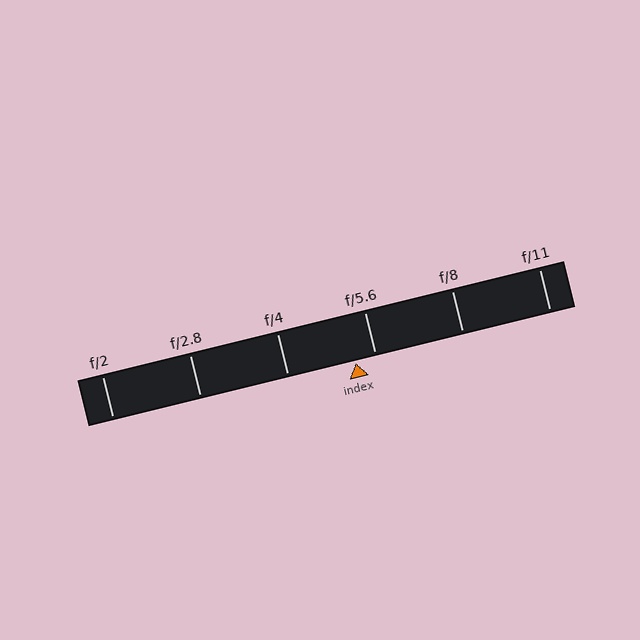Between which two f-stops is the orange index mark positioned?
The index mark is between f/4 and f/5.6.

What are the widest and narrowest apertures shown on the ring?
The widest aperture shown is f/2 and the narrowest is f/11.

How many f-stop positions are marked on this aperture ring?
There are 6 f-stop positions marked.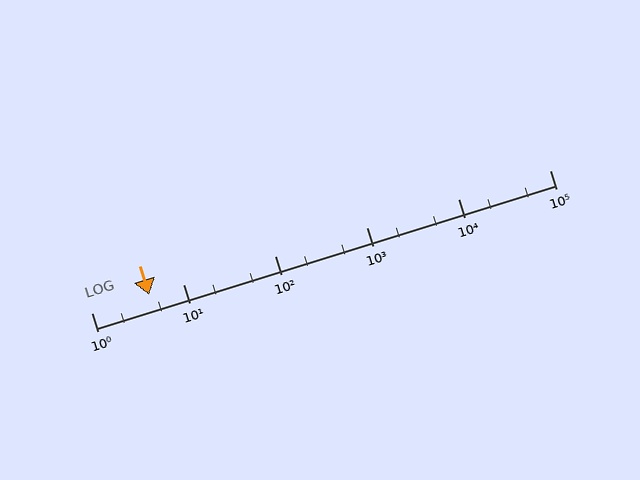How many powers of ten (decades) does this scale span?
The scale spans 5 decades, from 1 to 100000.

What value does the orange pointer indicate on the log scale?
The pointer indicates approximately 4.3.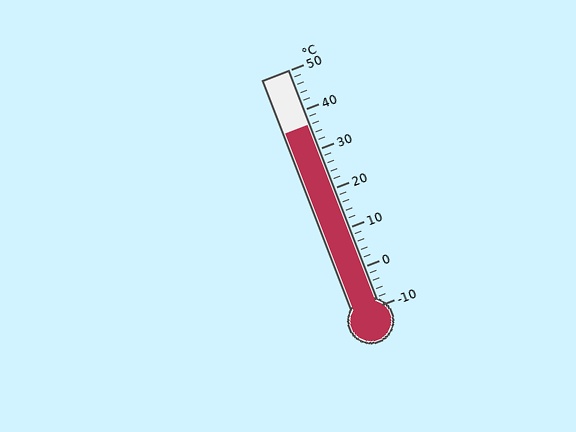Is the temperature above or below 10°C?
The temperature is above 10°C.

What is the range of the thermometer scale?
The thermometer scale ranges from -10°C to 50°C.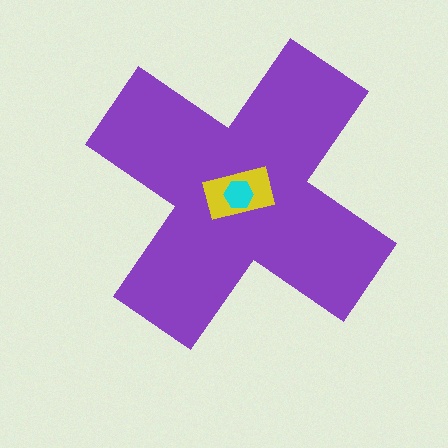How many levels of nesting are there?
3.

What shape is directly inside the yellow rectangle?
The cyan hexagon.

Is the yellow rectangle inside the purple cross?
Yes.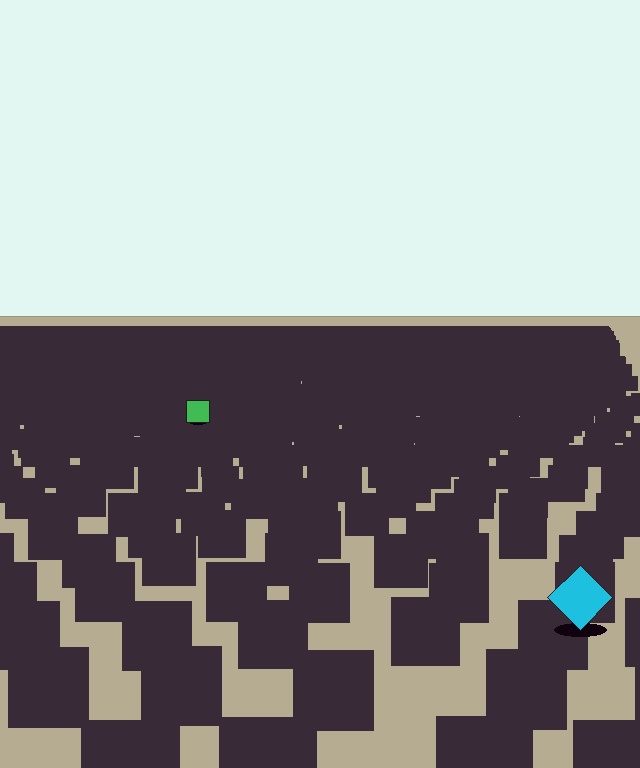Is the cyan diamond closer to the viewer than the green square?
Yes. The cyan diamond is closer — you can tell from the texture gradient: the ground texture is coarser near it.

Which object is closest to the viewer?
The cyan diamond is closest. The texture marks near it are larger and more spread out.